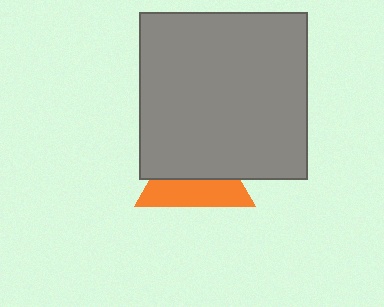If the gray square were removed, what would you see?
You would see the complete orange triangle.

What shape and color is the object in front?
The object in front is a gray square.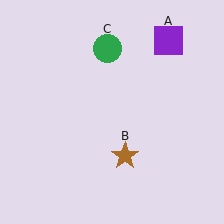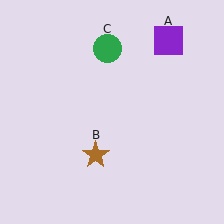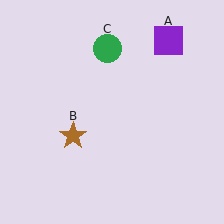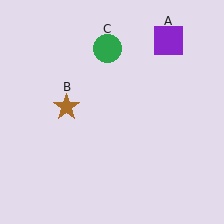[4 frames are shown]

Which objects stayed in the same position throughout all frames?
Purple square (object A) and green circle (object C) remained stationary.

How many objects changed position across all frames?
1 object changed position: brown star (object B).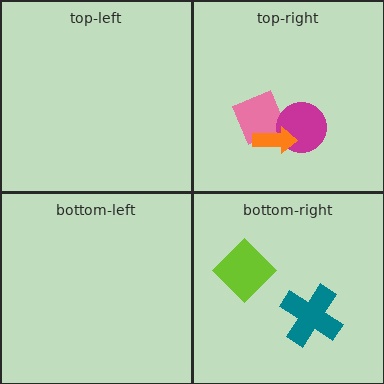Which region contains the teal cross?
The bottom-right region.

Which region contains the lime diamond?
The bottom-right region.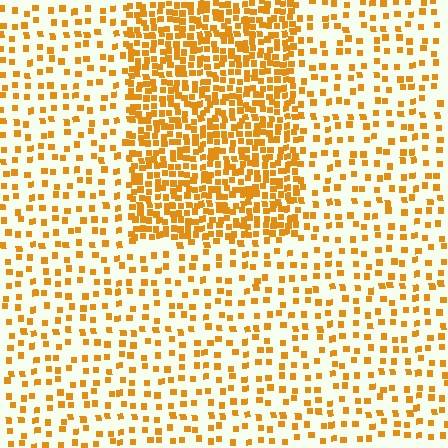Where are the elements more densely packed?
The elements are more densely packed inside the rectangle boundary.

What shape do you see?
I see a rectangle.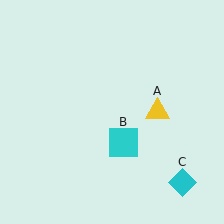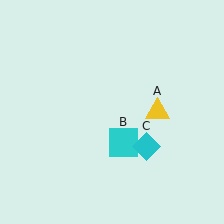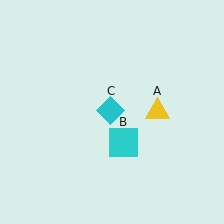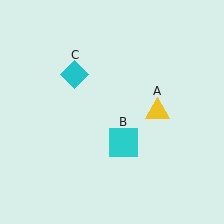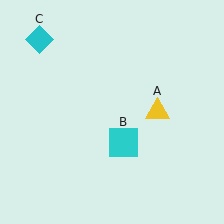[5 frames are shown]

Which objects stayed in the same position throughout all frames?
Yellow triangle (object A) and cyan square (object B) remained stationary.